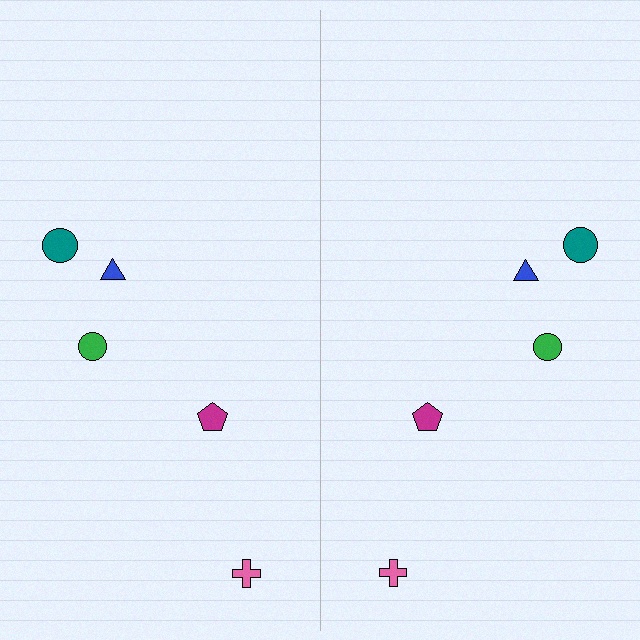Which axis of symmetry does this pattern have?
The pattern has a vertical axis of symmetry running through the center of the image.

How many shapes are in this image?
There are 10 shapes in this image.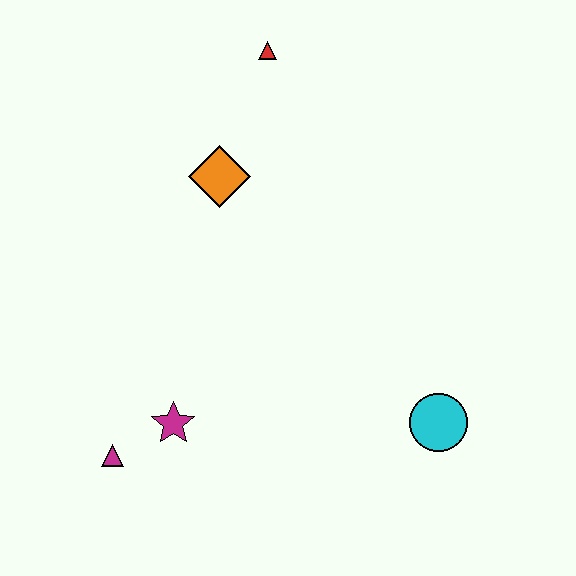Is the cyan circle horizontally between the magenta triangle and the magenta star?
No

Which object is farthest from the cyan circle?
The red triangle is farthest from the cyan circle.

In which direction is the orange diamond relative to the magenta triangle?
The orange diamond is above the magenta triangle.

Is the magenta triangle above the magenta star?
No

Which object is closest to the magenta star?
The magenta triangle is closest to the magenta star.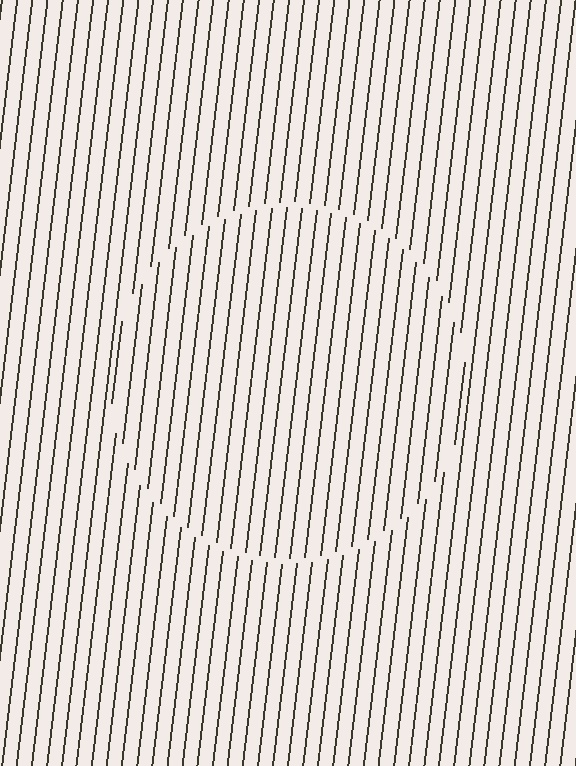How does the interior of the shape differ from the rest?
The interior of the shape contains the same grating, shifted by half a period — the contour is defined by the phase discontinuity where line-ends from the inner and outer gratings abut.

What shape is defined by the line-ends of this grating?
An illusory circle. The interior of the shape contains the same grating, shifted by half a period — the contour is defined by the phase discontinuity where line-ends from the inner and outer gratings abut.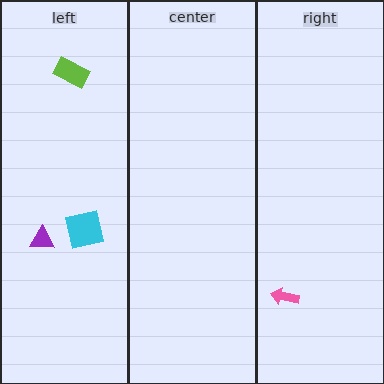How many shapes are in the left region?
3.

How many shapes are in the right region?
1.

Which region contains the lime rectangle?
The left region.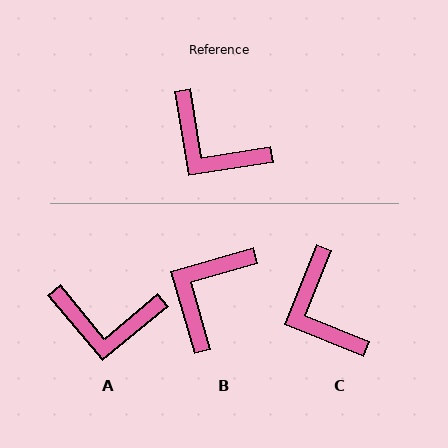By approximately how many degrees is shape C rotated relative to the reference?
Approximately 31 degrees clockwise.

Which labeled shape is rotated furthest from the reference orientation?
B, about 83 degrees away.